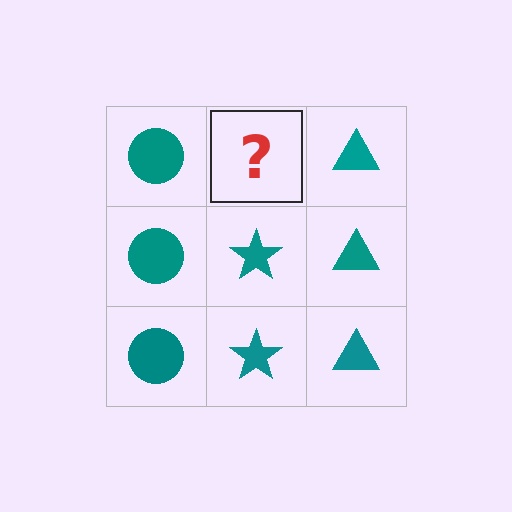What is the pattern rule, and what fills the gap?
The rule is that each column has a consistent shape. The gap should be filled with a teal star.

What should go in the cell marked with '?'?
The missing cell should contain a teal star.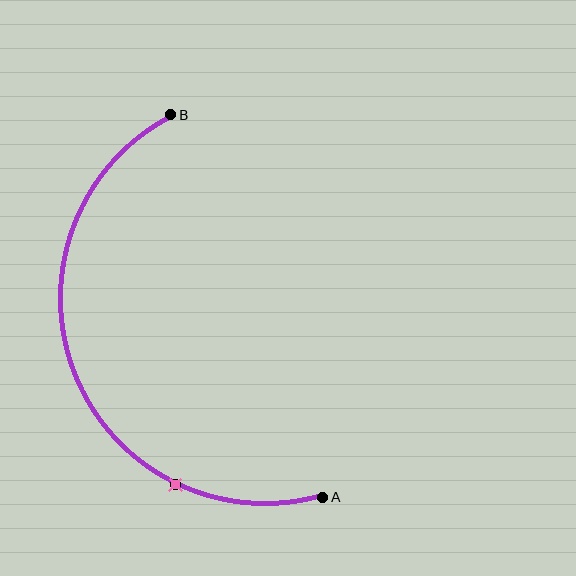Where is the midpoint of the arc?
The arc midpoint is the point on the curve farthest from the straight line joining A and B. It sits to the left of that line.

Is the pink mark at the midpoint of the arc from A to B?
No. The pink mark lies on the arc but is closer to endpoint A. The arc midpoint would be at the point on the curve equidistant along the arc from both A and B.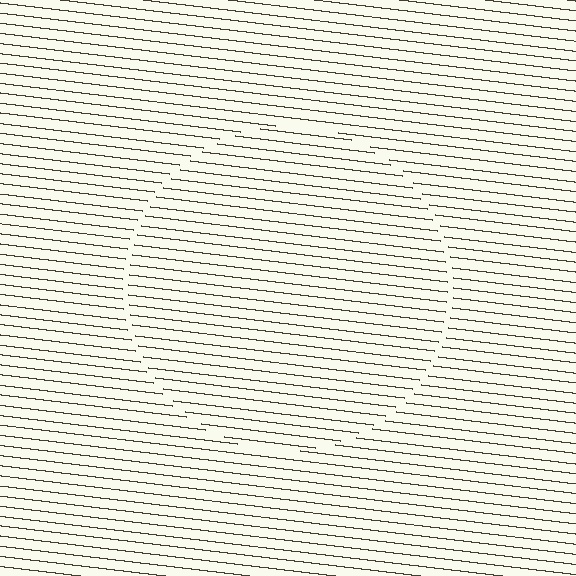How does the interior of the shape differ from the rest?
The interior of the shape contains the same grating, shifted by half a period — the contour is defined by the phase discontinuity where line-ends from the inner and outer gratings abut.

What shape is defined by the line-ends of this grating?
An illusory circle. The interior of the shape contains the same grating, shifted by half a period — the contour is defined by the phase discontinuity where line-ends from the inner and outer gratings abut.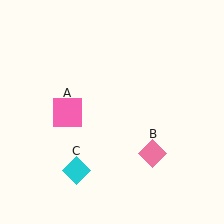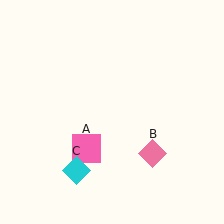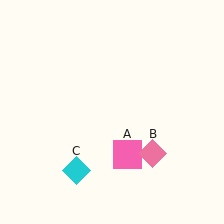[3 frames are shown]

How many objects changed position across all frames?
1 object changed position: pink square (object A).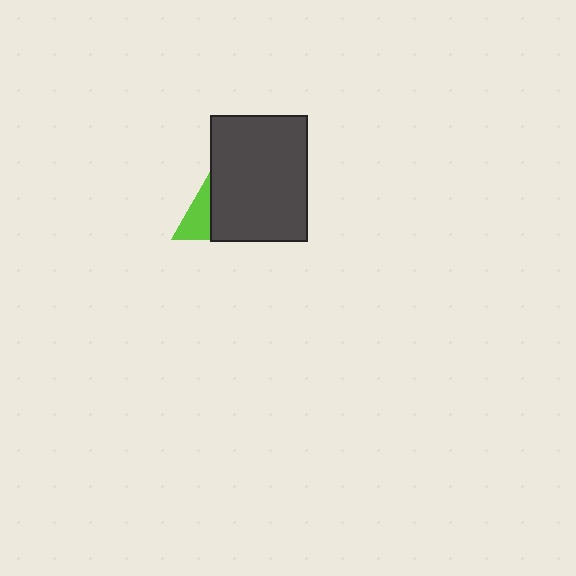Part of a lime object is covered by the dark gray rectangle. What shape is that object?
It is a triangle.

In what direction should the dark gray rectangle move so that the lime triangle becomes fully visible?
The dark gray rectangle should move right. That is the shortest direction to clear the overlap and leave the lime triangle fully visible.